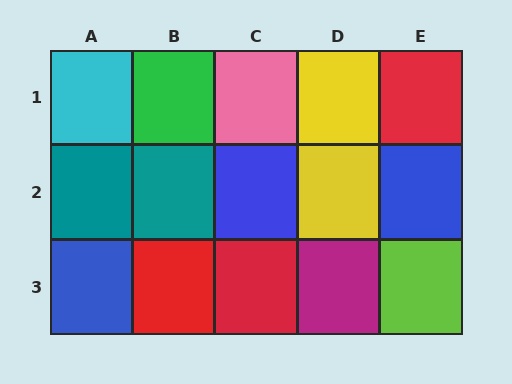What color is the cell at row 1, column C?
Pink.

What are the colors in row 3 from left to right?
Blue, red, red, magenta, lime.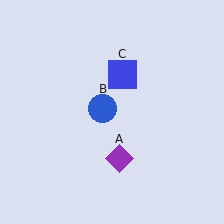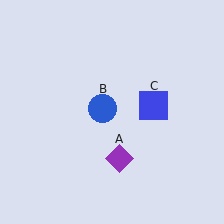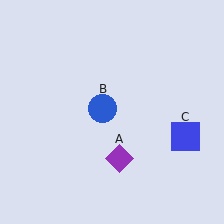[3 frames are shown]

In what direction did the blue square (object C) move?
The blue square (object C) moved down and to the right.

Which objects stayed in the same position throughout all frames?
Purple diamond (object A) and blue circle (object B) remained stationary.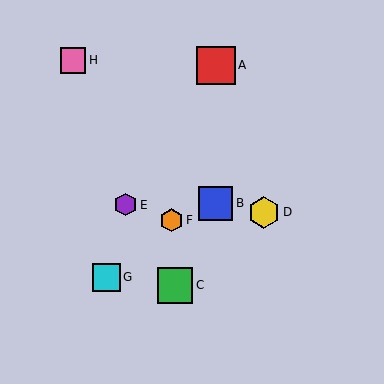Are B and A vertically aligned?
Yes, both are at x≈216.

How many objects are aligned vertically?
2 objects (A, B) are aligned vertically.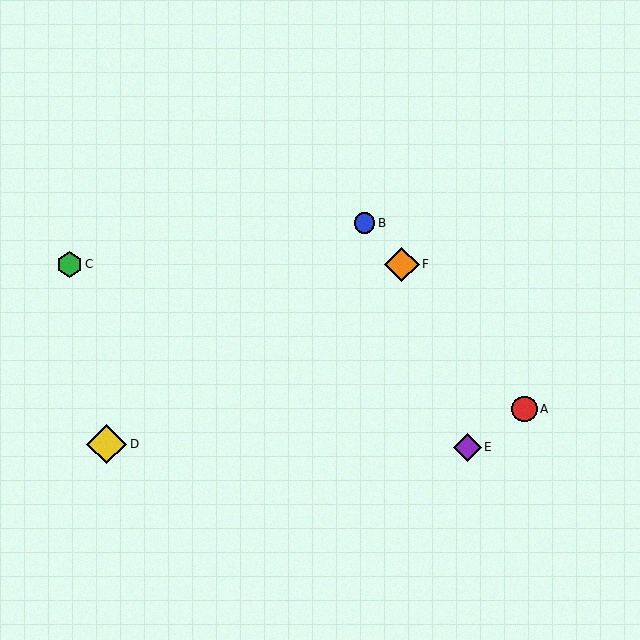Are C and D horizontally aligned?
No, C is at y≈264 and D is at y≈444.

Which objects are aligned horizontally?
Objects C, F are aligned horizontally.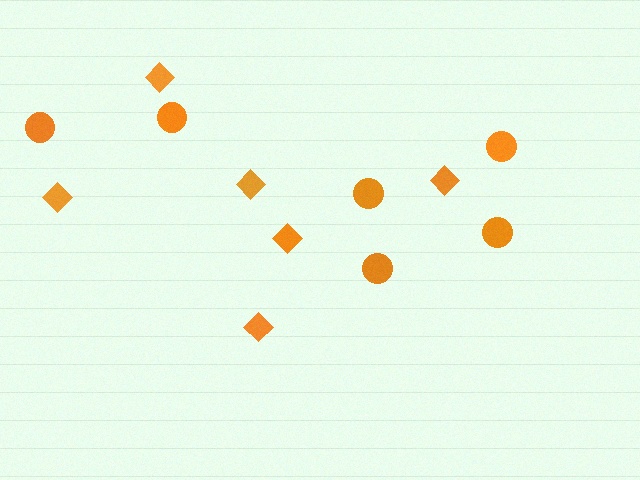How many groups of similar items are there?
There are 2 groups: one group of diamonds (6) and one group of circles (6).